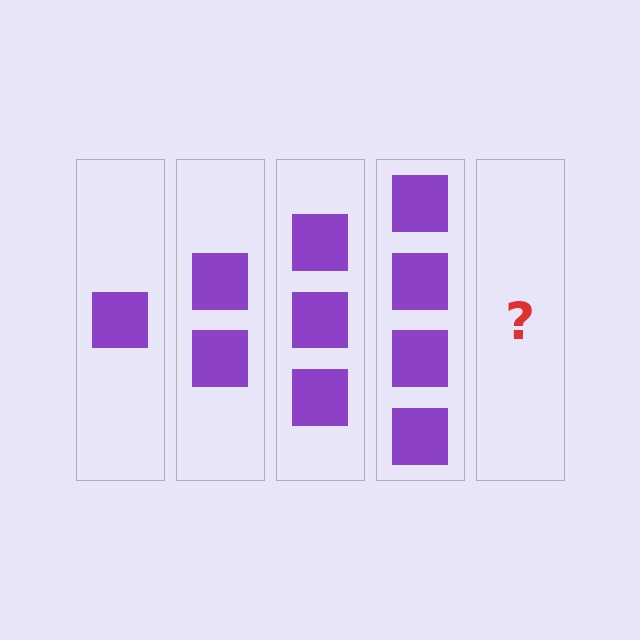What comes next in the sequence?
The next element should be 5 squares.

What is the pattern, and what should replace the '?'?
The pattern is that each step adds one more square. The '?' should be 5 squares.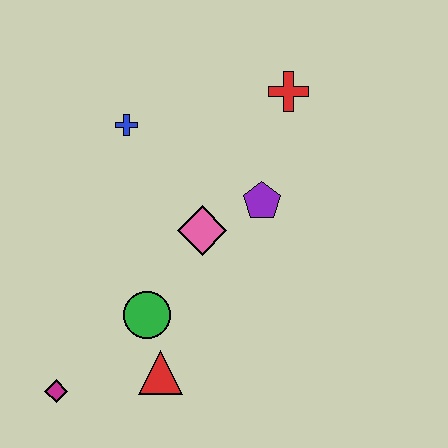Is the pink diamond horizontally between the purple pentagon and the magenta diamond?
Yes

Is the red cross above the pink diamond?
Yes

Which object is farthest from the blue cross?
The magenta diamond is farthest from the blue cross.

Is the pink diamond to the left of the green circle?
No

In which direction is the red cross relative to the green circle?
The red cross is above the green circle.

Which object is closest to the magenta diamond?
The red triangle is closest to the magenta diamond.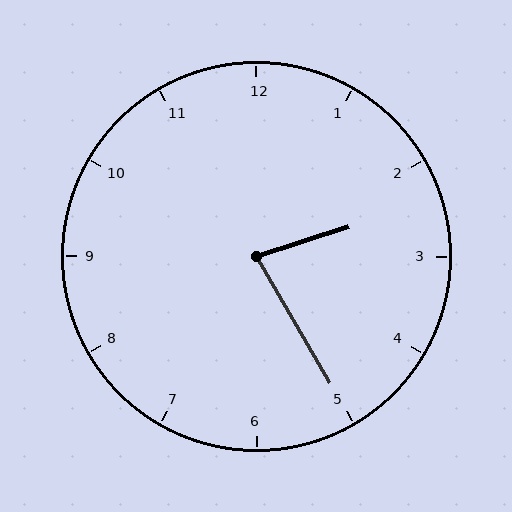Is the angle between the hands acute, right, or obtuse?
It is acute.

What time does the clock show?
2:25.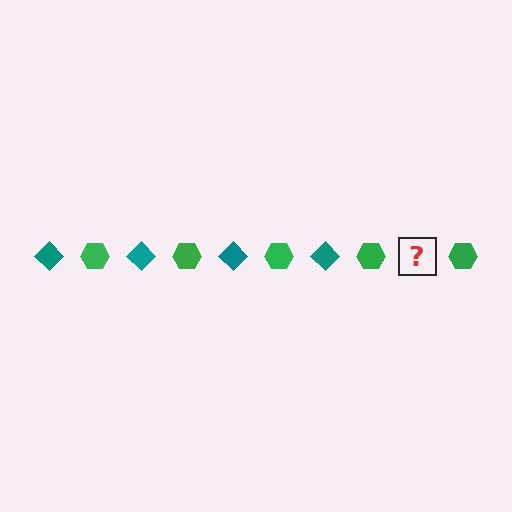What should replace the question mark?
The question mark should be replaced with a teal diamond.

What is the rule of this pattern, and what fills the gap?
The rule is that the pattern alternates between teal diamond and green hexagon. The gap should be filled with a teal diamond.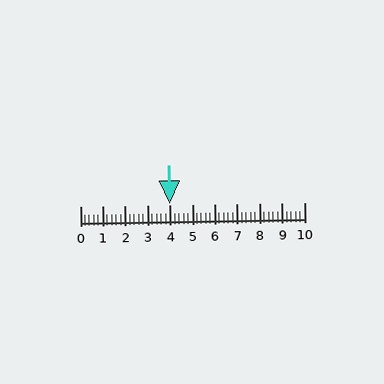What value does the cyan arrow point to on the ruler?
The cyan arrow points to approximately 4.0.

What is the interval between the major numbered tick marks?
The major tick marks are spaced 1 units apart.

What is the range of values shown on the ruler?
The ruler shows values from 0 to 10.